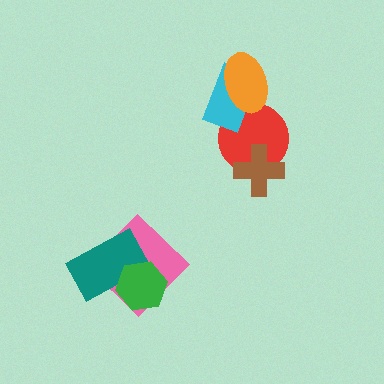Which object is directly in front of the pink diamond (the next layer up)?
The teal rectangle is directly in front of the pink diamond.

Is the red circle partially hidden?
Yes, it is partially covered by another shape.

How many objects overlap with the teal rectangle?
2 objects overlap with the teal rectangle.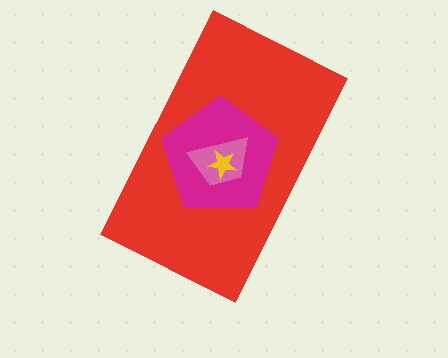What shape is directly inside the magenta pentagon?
The pink trapezoid.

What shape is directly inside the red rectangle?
The magenta pentagon.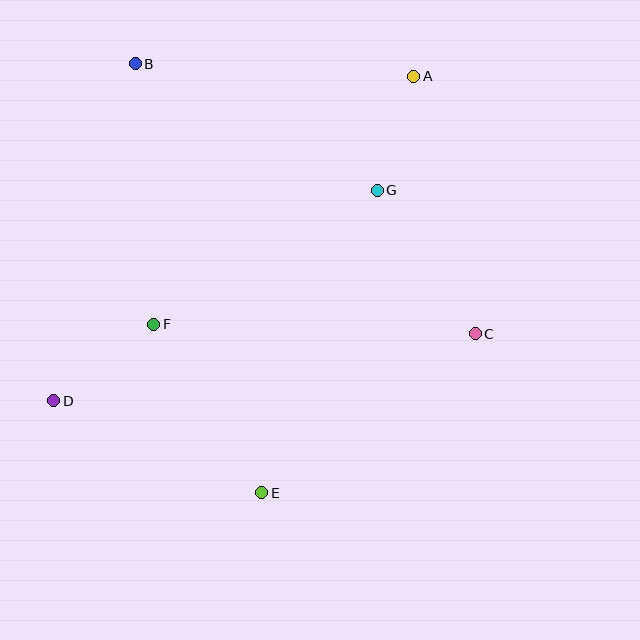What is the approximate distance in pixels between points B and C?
The distance between B and C is approximately 434 pixels.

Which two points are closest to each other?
Points A and G are closest to each other.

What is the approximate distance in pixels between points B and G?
The distance between B and G is approximately 273 pixels.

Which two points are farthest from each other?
Points A and D are farthest from each other.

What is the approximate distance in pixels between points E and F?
The distance between E and F is approximately 200 pixels.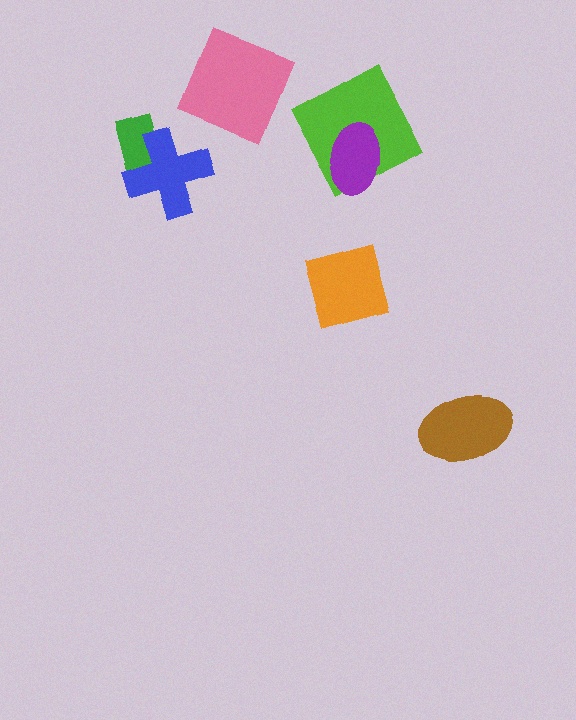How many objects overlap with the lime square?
1 object overlaps with the lime square.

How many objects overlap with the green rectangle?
1 object overlaps with the green rectangle.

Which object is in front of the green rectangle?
The blue cross is in front of the green rectangle.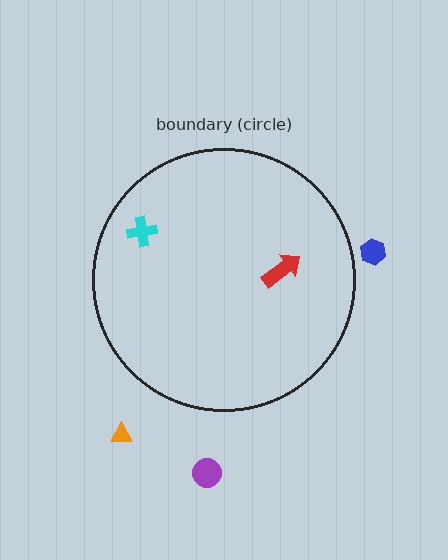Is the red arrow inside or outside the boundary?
Inside.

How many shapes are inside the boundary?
2 inside, 3 outside.